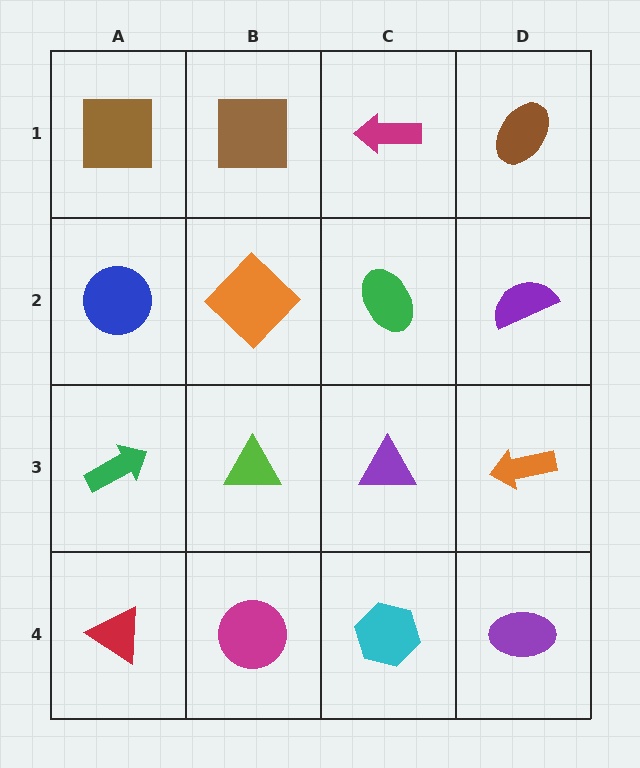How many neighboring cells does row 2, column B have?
4.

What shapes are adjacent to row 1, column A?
A blue circle (row 2, column A), a brown square (row 1, column B).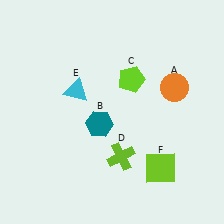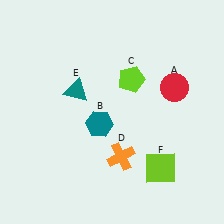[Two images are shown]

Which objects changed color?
A changed from orange to red. D changed from lime to orange. E changed from cyan to teal.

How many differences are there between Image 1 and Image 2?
There are 3 differences between the two images.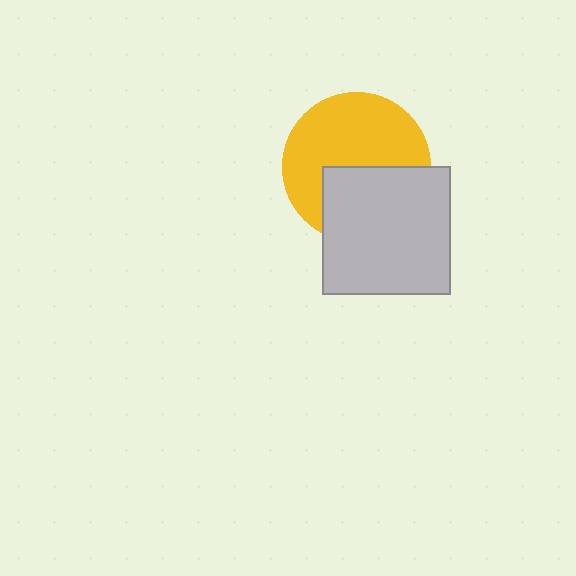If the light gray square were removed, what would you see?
You would see the complete yellow circle.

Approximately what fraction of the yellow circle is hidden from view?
Roughly 40% of the yellow circle is hidden behind the light gray square.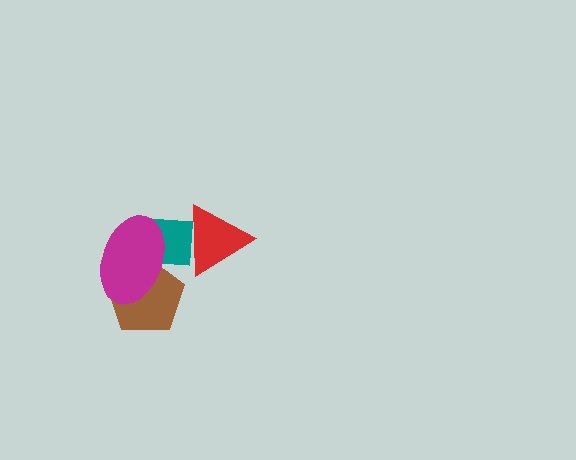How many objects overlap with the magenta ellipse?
2 objects overlap with the magenta ellipse.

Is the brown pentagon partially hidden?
Yes, it is partially covered by another shape.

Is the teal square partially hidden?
Yes, it is partially covered by another shape.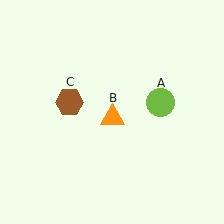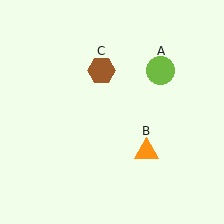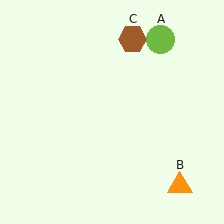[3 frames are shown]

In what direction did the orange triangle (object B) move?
The orange triangle (object B) moved down and to the right.